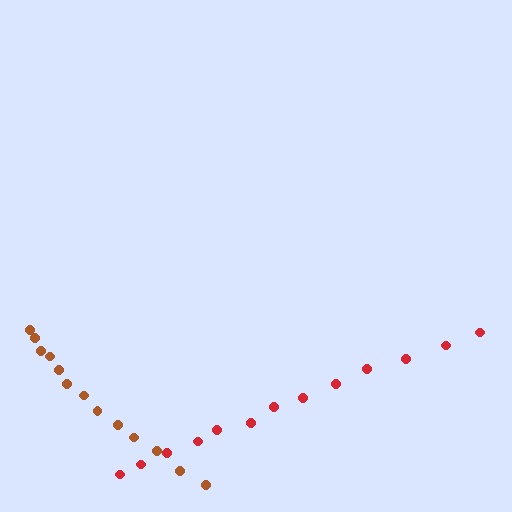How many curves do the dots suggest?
There are 2 distinct paths.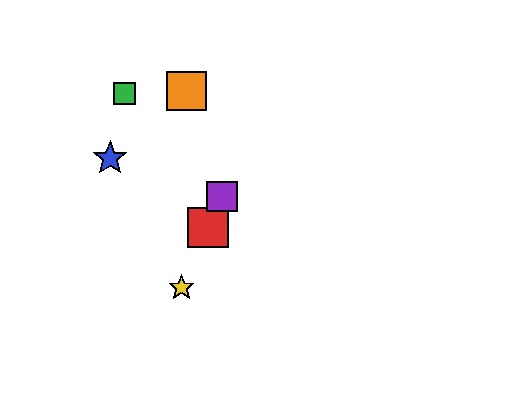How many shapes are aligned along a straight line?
3 shapes (the red square, the yellow star, the purple square) are aligned along a straight line.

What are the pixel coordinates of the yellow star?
The yellow star is at (181, 288).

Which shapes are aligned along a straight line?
The red square, the yellow star, the purple square are aligned along a straight line.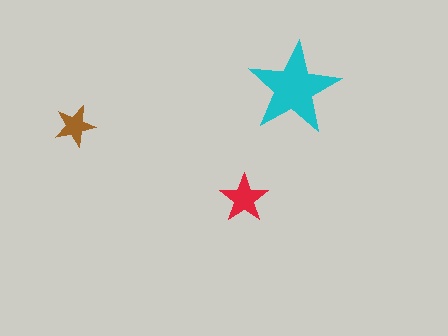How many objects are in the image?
There are 3 objects in the image.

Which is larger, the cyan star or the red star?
The cyan one.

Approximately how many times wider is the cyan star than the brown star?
About 2.5 times wider.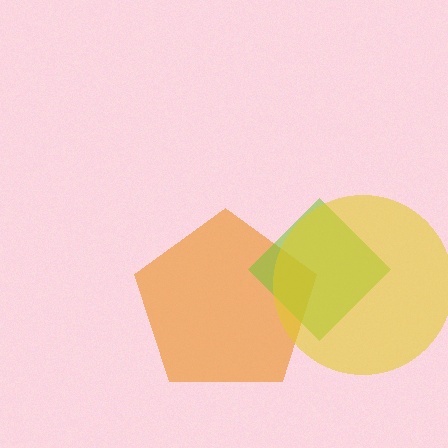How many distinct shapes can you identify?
There are 3 distinct shapes: an orange pentagon, a lime diamond, a yellow circle.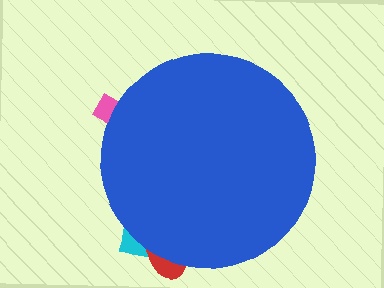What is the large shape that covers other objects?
A blue circle.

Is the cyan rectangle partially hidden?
Yes, the cyan rectangle is partially hidden behind the blue circle.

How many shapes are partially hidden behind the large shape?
3 shapes are partially hidden.